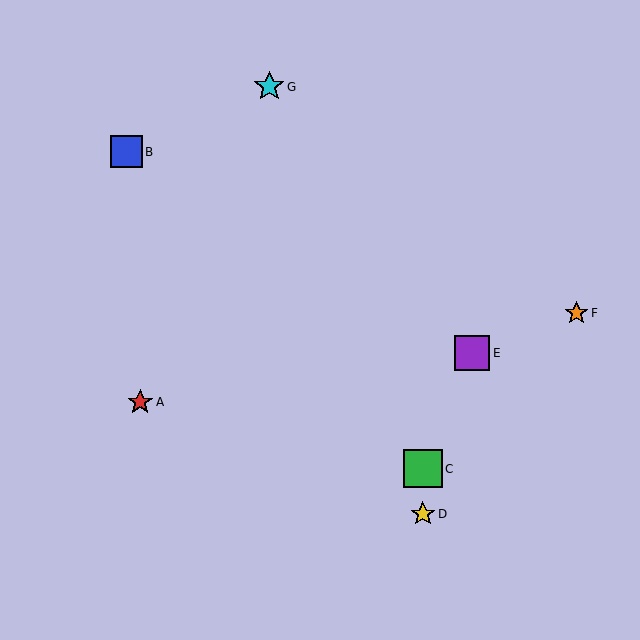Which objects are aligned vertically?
Objects C, D are aligned vertically.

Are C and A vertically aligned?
No, C is at x≈423 and A is at x≈140.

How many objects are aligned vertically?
2 objects (C, D) are aligned vertically.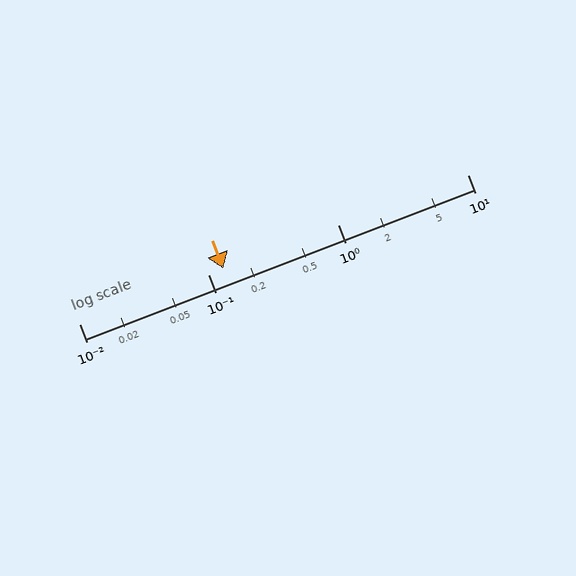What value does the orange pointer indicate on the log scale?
The pointer indicates approximately 0.13.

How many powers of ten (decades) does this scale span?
The scale spans 3 decades, from 0.01 to 10.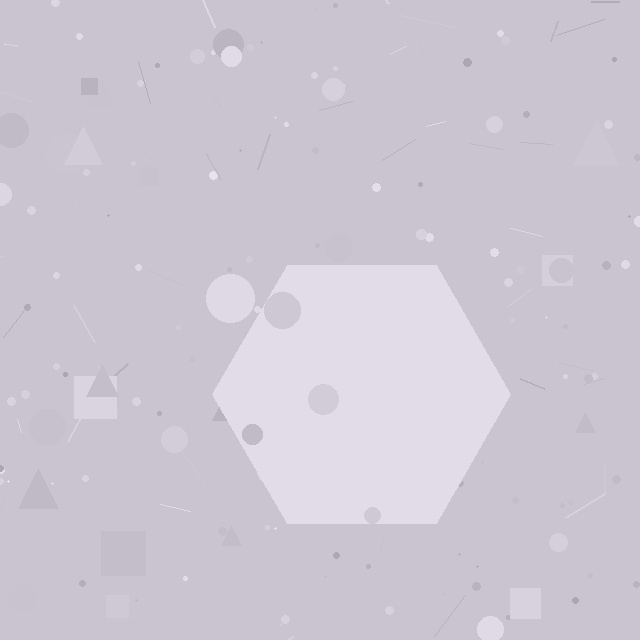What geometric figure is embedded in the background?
A hexagon is embedded in the background.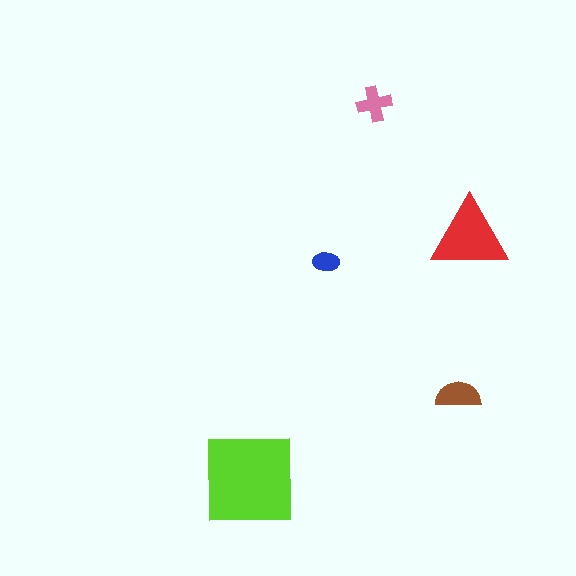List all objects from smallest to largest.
The blue ellipse, the pink cross, the brown semicircle, the red triangle, the lime square.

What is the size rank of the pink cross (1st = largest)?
4th.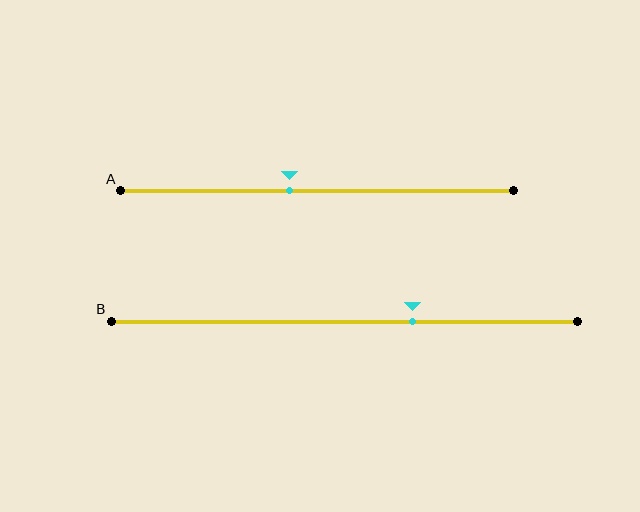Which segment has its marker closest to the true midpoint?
Segment A has its marker closest to the true midpoint.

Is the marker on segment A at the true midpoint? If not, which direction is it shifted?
No, the marker on segment A is shifted to the left by about 7% of the segment length.